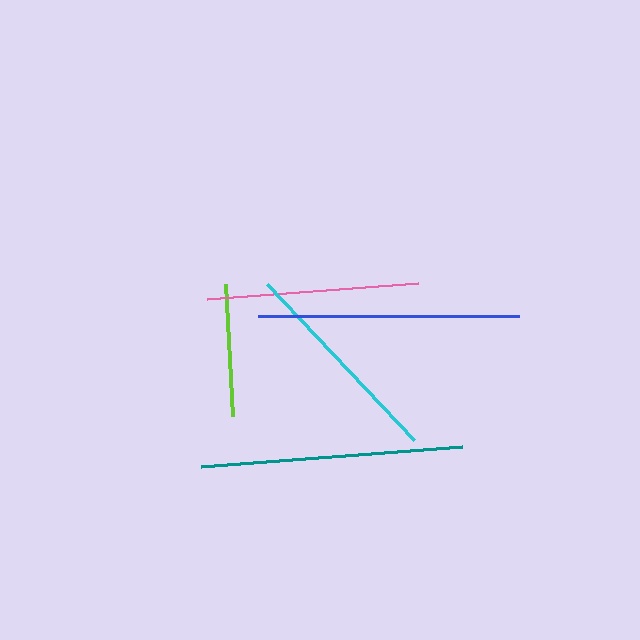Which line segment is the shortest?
The lime line is the shortest at approximately 132 pixels.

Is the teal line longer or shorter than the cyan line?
The teal line is longer than the cyan line.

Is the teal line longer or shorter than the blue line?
The teal line is longer than the blue line.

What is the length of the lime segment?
The lime segment is approximately 132 pixels long.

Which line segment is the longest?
The teal line is the longest at approximately 262 pixels.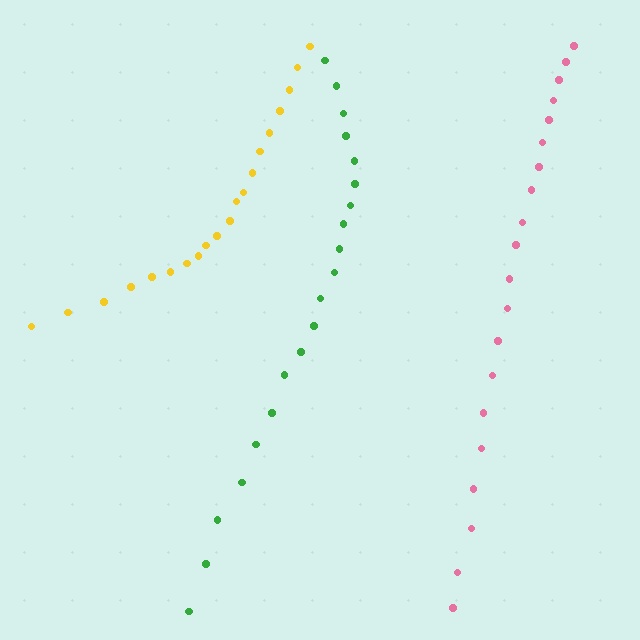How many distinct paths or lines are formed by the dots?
There are 3 distinct paths.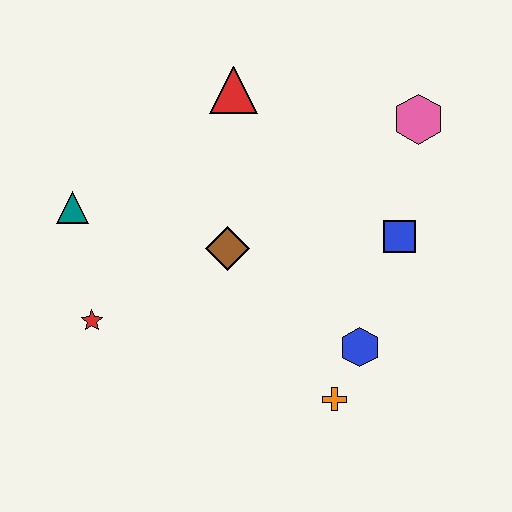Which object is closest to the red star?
The teal triangle is closest to the red star.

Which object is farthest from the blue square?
The teal triangle is farthest from the blue square.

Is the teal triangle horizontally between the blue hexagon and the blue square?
No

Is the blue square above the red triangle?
No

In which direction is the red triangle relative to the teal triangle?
The red triangle is to the right of the teal triangle.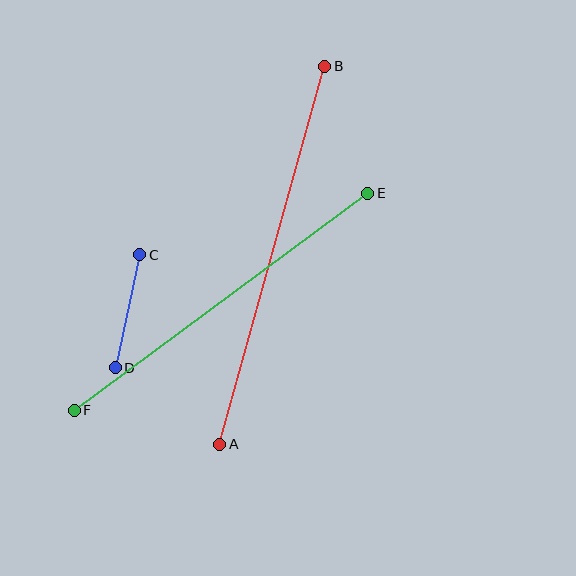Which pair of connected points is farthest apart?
Points A and B are farthest apart.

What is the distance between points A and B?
The distance is approximately 392 pixels.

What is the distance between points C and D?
The distance is approximately 116 pixels.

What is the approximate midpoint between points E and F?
The midpoint is at approximately (221, 302) pixels.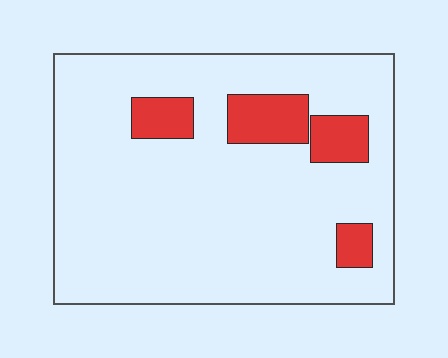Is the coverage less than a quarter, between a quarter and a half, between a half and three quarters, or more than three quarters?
Less than a quarter.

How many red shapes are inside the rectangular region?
4.